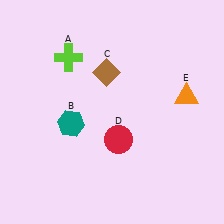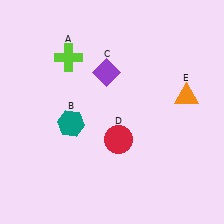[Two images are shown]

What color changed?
The diamond (C) changed from brown in Image 1 to purple in Image 2.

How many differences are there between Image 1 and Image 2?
There is 1 difference between the two images.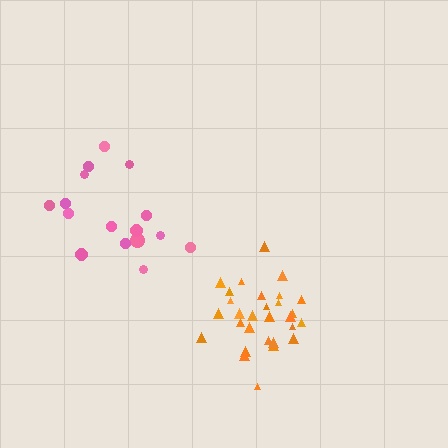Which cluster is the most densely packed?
Orange.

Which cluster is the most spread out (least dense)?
Pink.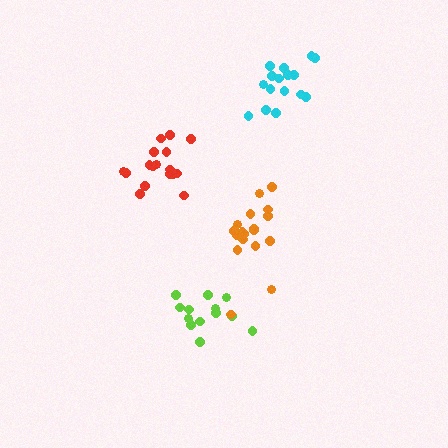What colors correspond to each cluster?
The clusters are colored: red, lime, cyan, orange.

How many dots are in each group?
Group 1: 17 dots, Group 2: 13 dots, Group 3: 16 dots, Group 4: 18 dots (64 total).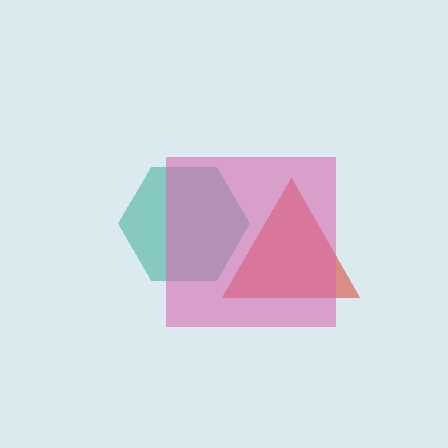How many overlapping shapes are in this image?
There are 3 overlapping shapes in the image.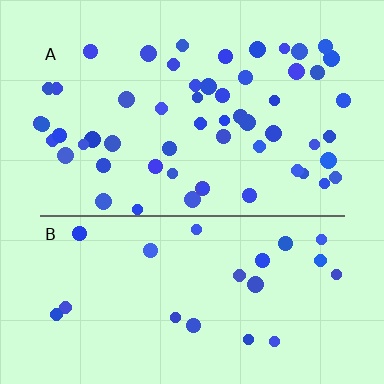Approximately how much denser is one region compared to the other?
Approximately 2.5× — region A over region B.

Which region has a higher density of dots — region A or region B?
A (the top).